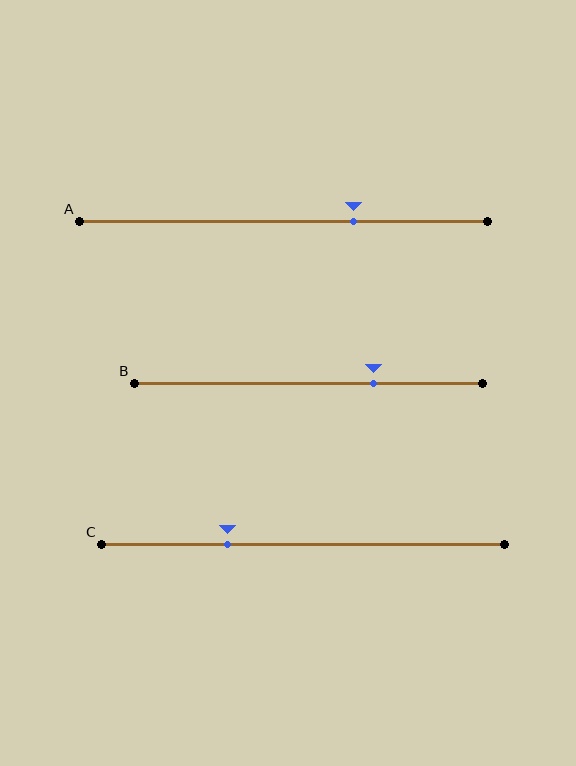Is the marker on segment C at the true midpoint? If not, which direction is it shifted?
No, the marker on segment C is shifted to the left by about 19% of the segment length.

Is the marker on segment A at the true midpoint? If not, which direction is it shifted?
No, the marker on segment A is shifted to the right by about 17% of the segment length.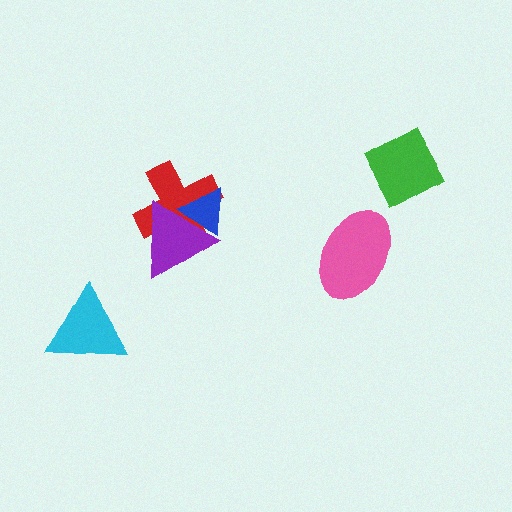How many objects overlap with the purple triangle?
2 objects overlap with the purple triangle.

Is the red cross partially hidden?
Yes, it is partially covered by another shape.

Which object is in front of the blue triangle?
The purple triangle is in front of the blue triangle.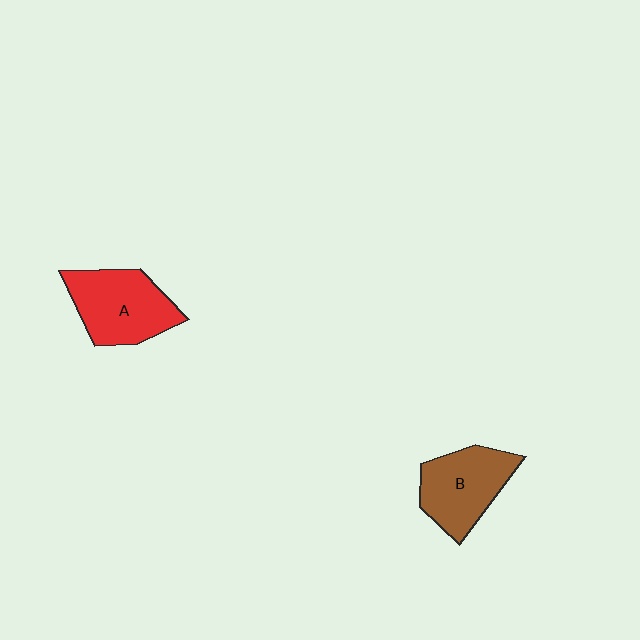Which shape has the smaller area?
Shape B (brown).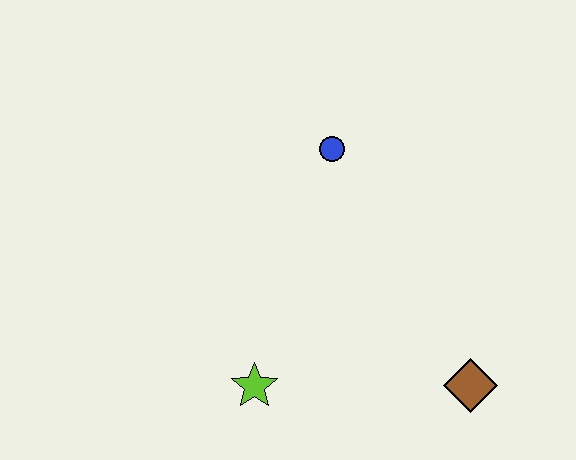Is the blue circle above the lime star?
Yes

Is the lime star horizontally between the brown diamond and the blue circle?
No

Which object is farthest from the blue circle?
The brown diamond is farthest from the blue circle.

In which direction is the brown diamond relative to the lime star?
The brown diamond is to the right of the lime star.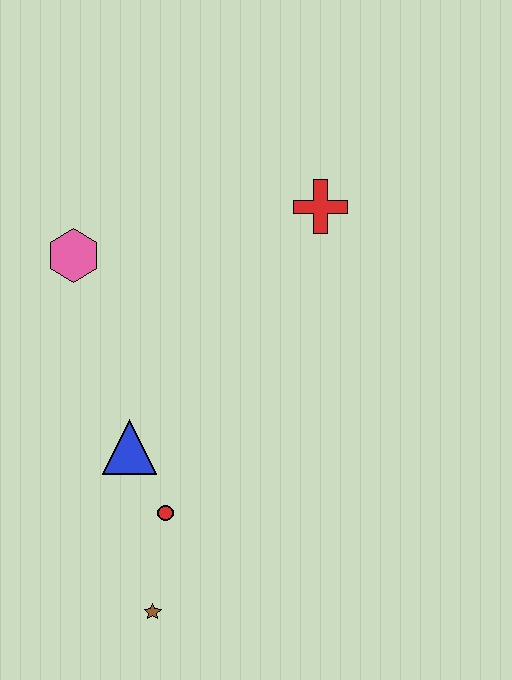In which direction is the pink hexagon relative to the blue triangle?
The pink hexagon is above the blue triangle.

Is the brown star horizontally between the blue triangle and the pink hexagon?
No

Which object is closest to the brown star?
The red circle is closest to the brown star.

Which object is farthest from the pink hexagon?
The brown star is farthest from the pink hexagon.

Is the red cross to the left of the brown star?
No